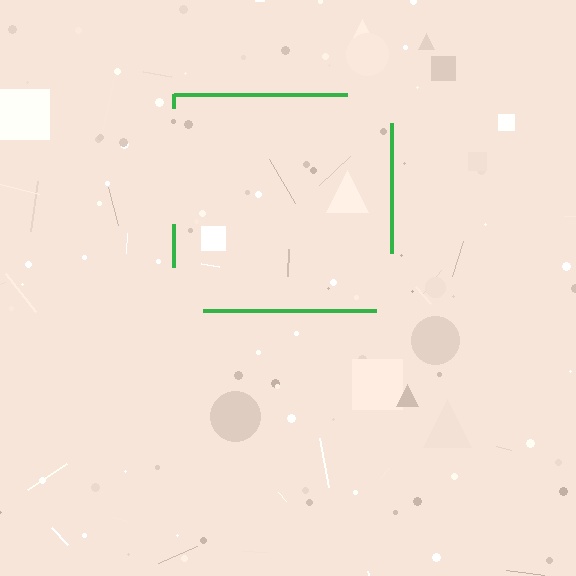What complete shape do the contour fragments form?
The contour fragments form a square.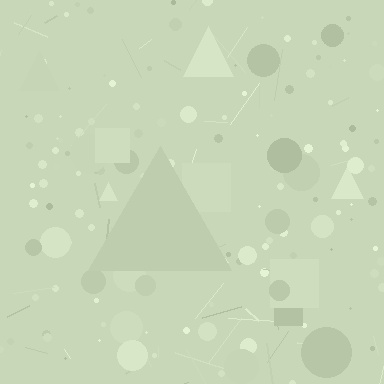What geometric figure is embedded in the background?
A triangle is embedded in the background.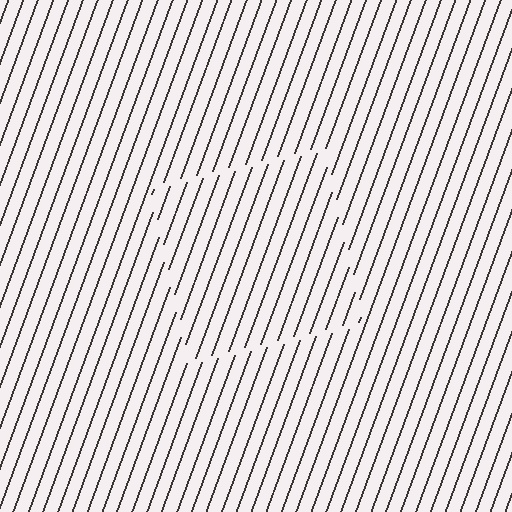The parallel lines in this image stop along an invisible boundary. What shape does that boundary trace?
An illusory square. The interior of the shape contains the same grating, shifted by half a period — the contour is defined by the phase discontinuity where line-ends from the inner and outer gratings abut.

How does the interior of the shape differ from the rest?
The interior of the shape contains the same grating, shifted by half a period — the contour is defined by the phase discontinuity where line-ends from the inner and outer gratings abut.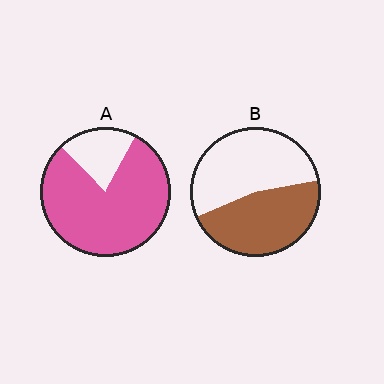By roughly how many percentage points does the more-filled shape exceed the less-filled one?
By roughly 35 percentage points (A over B).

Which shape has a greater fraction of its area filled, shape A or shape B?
Shape A.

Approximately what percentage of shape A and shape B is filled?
A is approximately 80% and B is approximately 45%.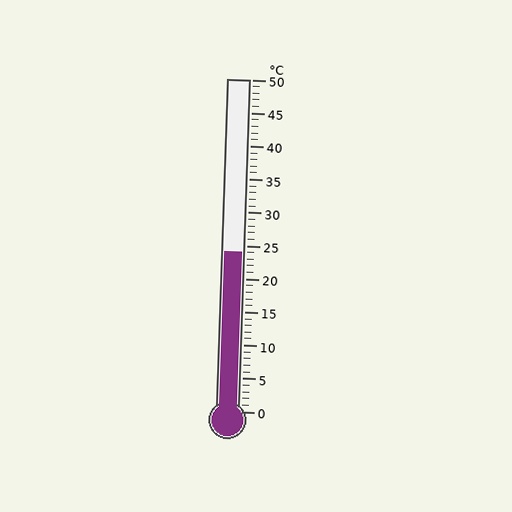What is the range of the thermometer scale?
The thermometer scale ranges from 0°C to 50°C.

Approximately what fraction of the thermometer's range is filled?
The thermometer is filled to approximately 50% of its range.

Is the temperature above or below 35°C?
The temperature is below 35°C.